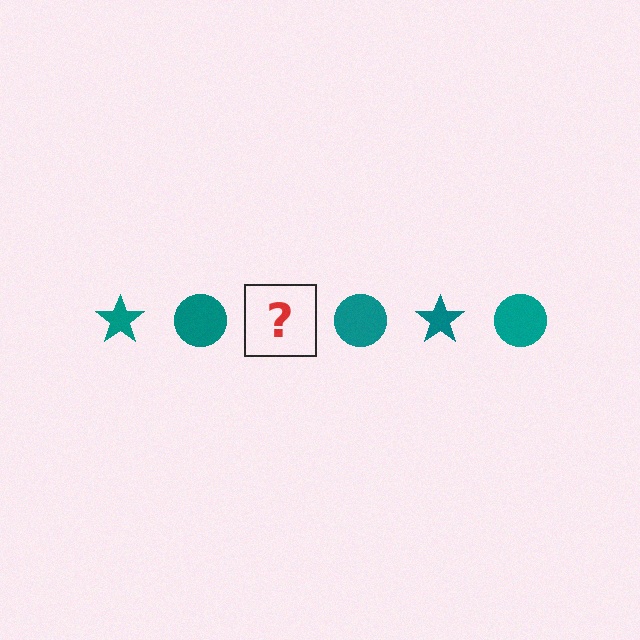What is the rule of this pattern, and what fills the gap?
The rule is that the pattern cycles through star, circle shapes in teal. The gap should be filled with a teal star.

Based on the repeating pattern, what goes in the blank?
The blank should be a teal star.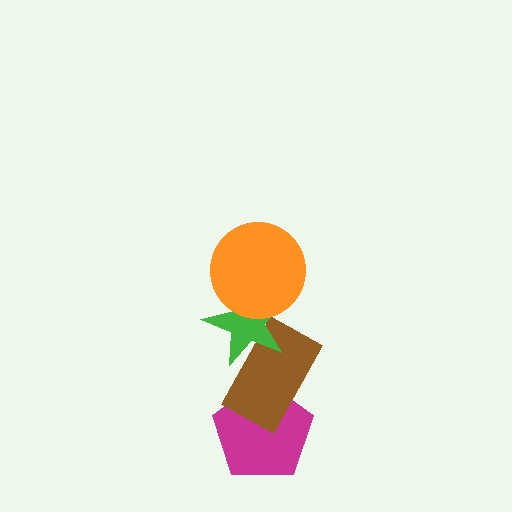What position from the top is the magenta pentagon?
The magenta pentagon is 4th from the top.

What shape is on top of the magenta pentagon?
The brown rectangle is on top of the magenta pentagon.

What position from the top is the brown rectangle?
The brown rectangle is 3rd from the top.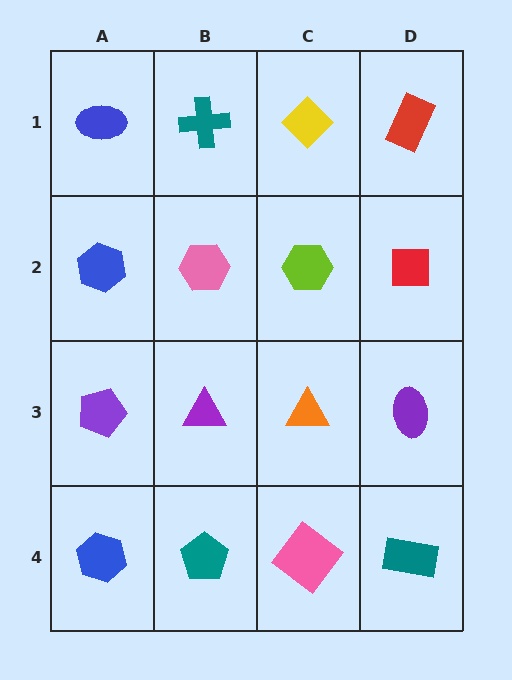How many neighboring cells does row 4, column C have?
3.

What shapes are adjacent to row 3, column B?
A pink hexagon (row 2, column B), a teal pentagon (row 4, column B), a purple pentagon (row 3, column A), an orange triangle (row 3, column C).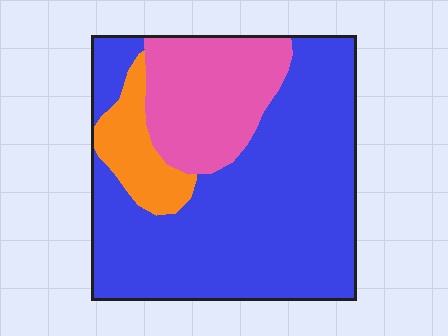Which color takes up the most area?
Blue, at roughly 65%.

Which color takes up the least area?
Orange, at roughly 10%.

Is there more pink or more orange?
Pink.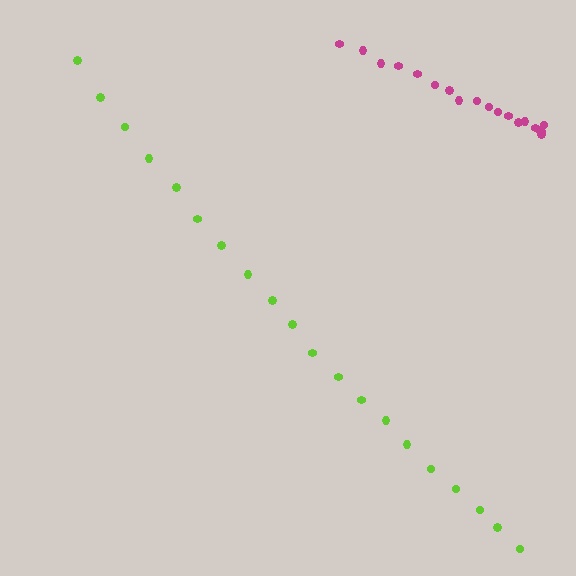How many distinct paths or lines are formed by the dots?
There are 2 distinct paths.